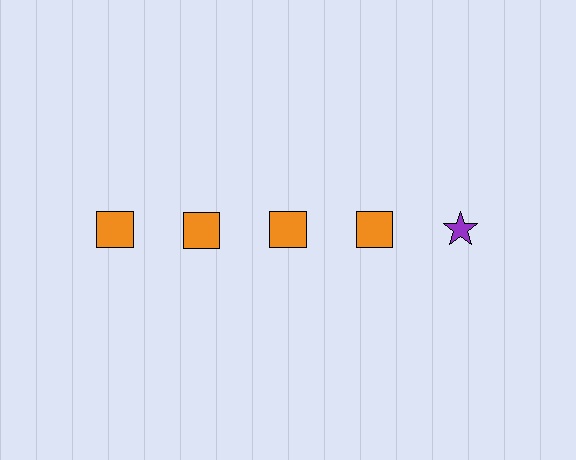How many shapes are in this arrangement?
There are 5 shapes arranged in a grid pattern.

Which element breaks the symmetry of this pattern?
The purple star in the top row, rightmost column breaks the symmetry. All other shapes are orange squares.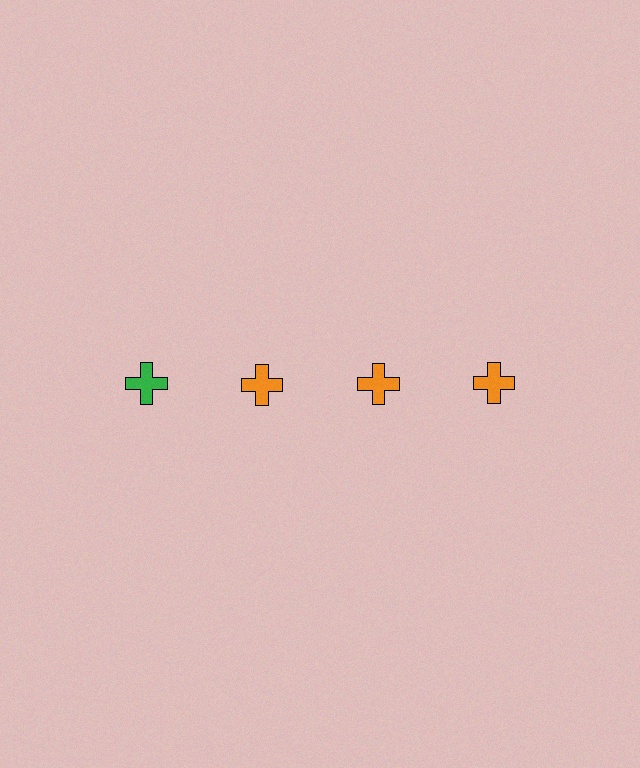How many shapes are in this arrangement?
There are 4 shapes arranged in a grid pattern.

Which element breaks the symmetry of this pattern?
The green cross in the top row, leftmost column breaks the symmetry. All other shapes are orange crosses.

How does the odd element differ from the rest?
It has a different color: green instead of orange.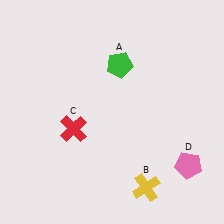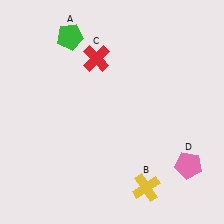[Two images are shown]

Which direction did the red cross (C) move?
The red cross (C) moved up.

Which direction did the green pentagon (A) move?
The green pentagon (A) moved left.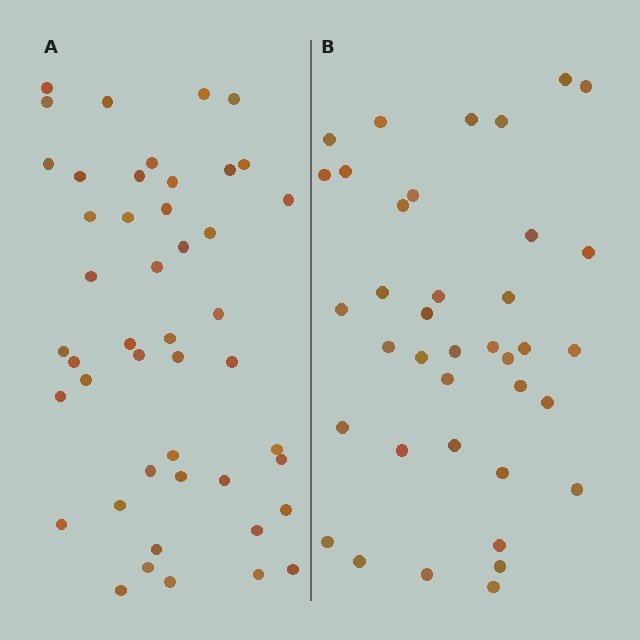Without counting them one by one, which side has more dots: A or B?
Region A (the left region) has more dots.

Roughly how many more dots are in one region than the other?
Region A has roughly 8 or so more dots than region B.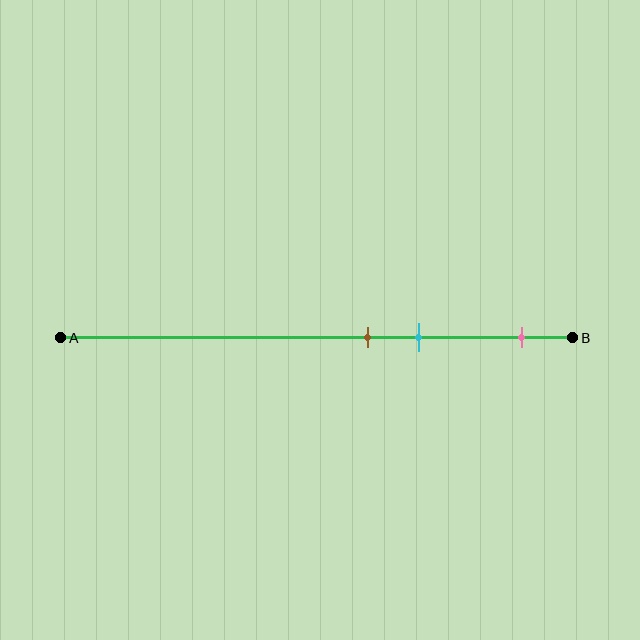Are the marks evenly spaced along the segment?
No, the marks are not evenly spaced.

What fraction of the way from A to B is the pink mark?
The pink mark is approximately 90% (0.9) of the way from A to B.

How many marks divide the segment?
There are 3 marks dividing the segment.